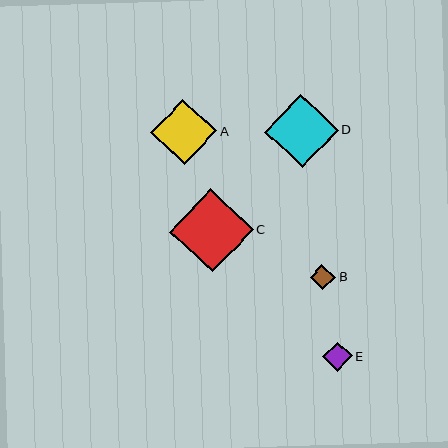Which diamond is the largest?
Diamond C is the largest with a size of approximately 83 pixels.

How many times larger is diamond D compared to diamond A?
Diamond D is approximately 1.1 times the size of diamond A.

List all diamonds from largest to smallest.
From largest to smallest: C, D, A, E, B.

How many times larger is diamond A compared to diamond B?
Diamond A is approximately 2.6 times the size of diamond B.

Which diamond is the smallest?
Diamond B is the smallest with a size of approximately 26 pixels.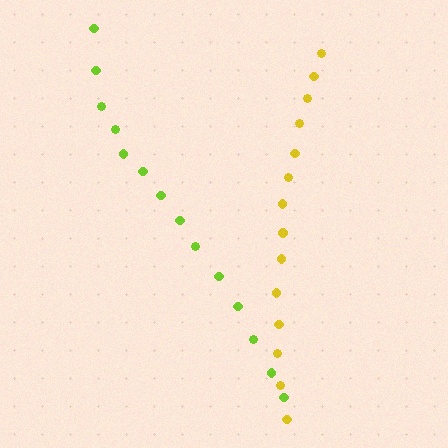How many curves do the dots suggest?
There are 2 distinct paths.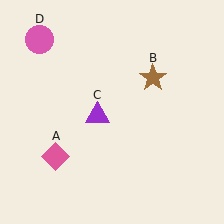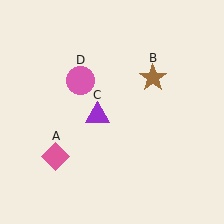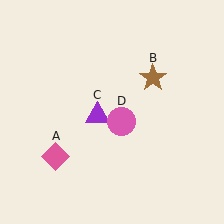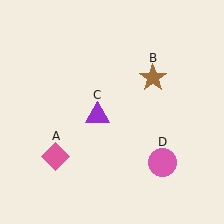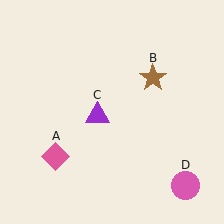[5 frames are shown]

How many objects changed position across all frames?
1 object changed position: pink circle (object D).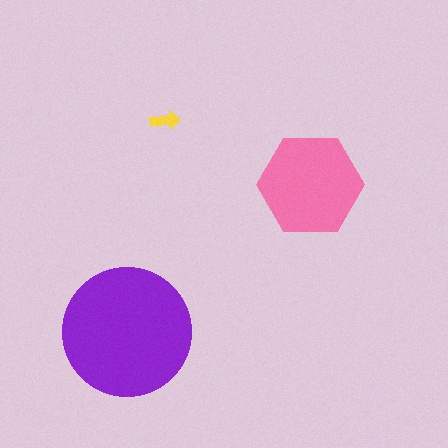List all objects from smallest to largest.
The yellow arrow, the pink hexagon, the purple circle.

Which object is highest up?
The yellow arrow is topmost.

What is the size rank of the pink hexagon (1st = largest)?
2nd.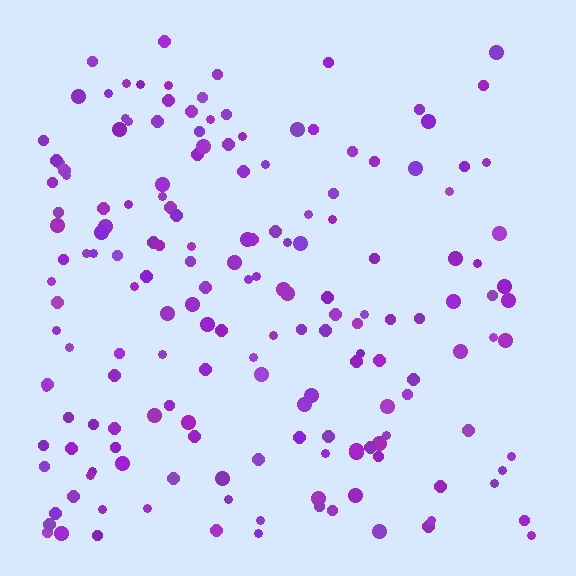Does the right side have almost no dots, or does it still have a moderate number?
Still a moderate number, just noticeably fewer than the left.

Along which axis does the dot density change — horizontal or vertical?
Horizontal.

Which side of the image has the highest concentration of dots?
The left.